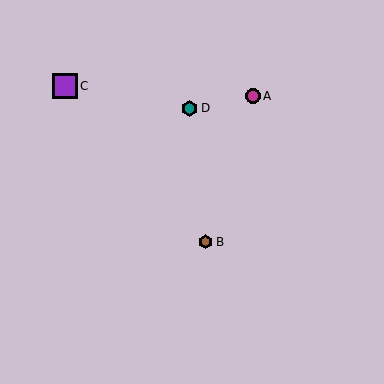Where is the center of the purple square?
The center of the purple square is at (65, 86).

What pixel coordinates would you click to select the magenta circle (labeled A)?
Click at (253, 96) to select the magenta circle A.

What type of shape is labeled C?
Shape C is a purple square.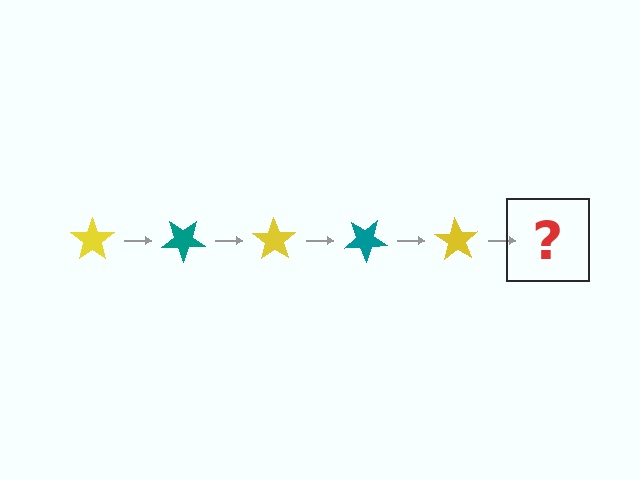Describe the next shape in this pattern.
It should be a teal star, rotated 175 degrees from the start.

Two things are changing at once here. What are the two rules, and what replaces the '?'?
The two rules are that it rotates 35 degrees each step and the color cycles through yellow and teal. The '?' should be a teal star, rotated 175 degrees from the start.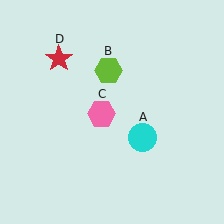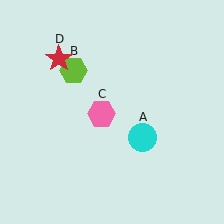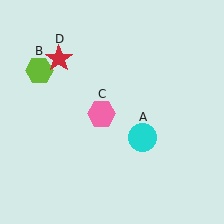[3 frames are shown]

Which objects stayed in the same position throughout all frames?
Cyan circle (object A) and pink hexagon (object C) and red star (object D) remained stationary.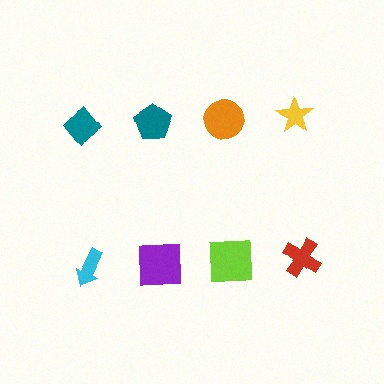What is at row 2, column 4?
A red cross.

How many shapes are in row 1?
4 shapes.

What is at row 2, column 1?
A cyan arrow.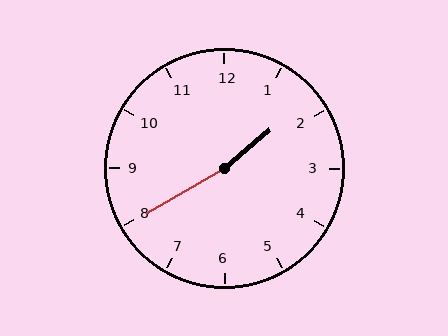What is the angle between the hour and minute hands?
Approximately 170 degrees.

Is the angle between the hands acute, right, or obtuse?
It is obtuse.